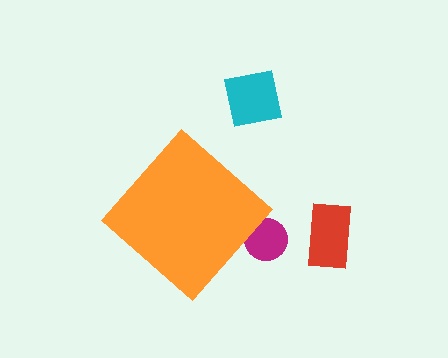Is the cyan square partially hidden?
No, the cyan square is fully visible.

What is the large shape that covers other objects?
An orange diamond.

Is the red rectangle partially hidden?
No, the red rectangle is fully visible.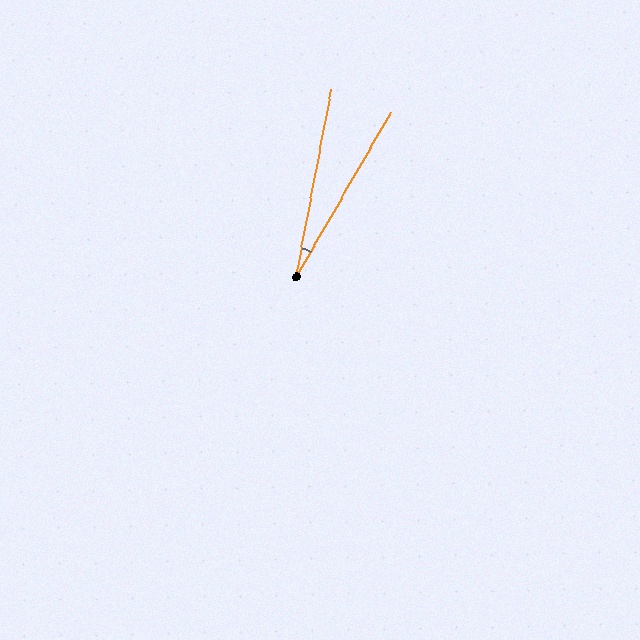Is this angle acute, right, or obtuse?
It is acute.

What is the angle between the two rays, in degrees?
Approximately 19 degrees.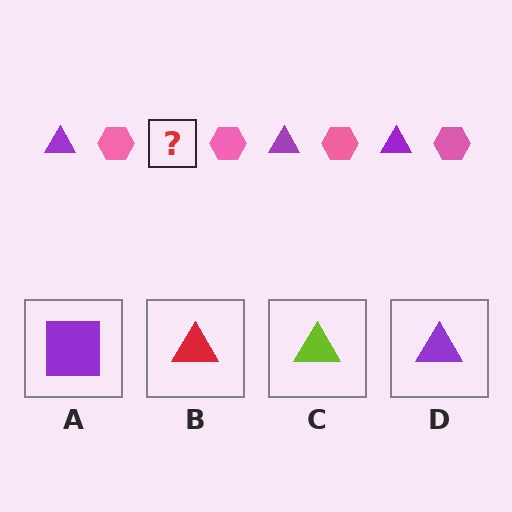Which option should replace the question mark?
Option D.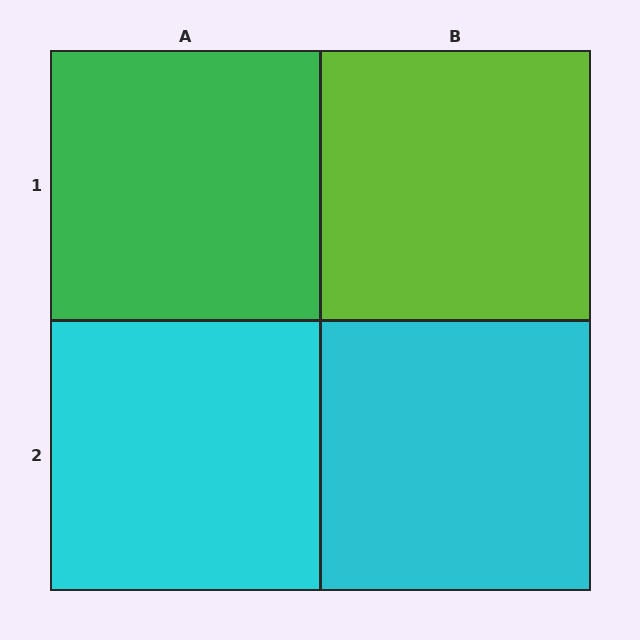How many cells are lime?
1 cell is lime.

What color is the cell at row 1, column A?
Green.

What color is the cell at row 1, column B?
Lime.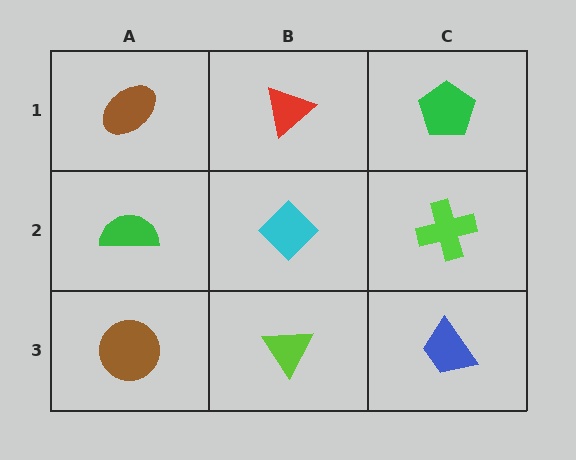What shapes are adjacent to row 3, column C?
A lime cross (row 2, column C), a lime triangle (row 3, column B).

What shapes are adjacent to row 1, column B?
A cyan diamond (row 2, column B), a brown ellipse (row 1, column A), a green pentagon (row 1, column C).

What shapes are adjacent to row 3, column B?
A cyan diamond (row 2, column B), a brown circle (row 3, column A), a blue trapezoid (row 3, column C).